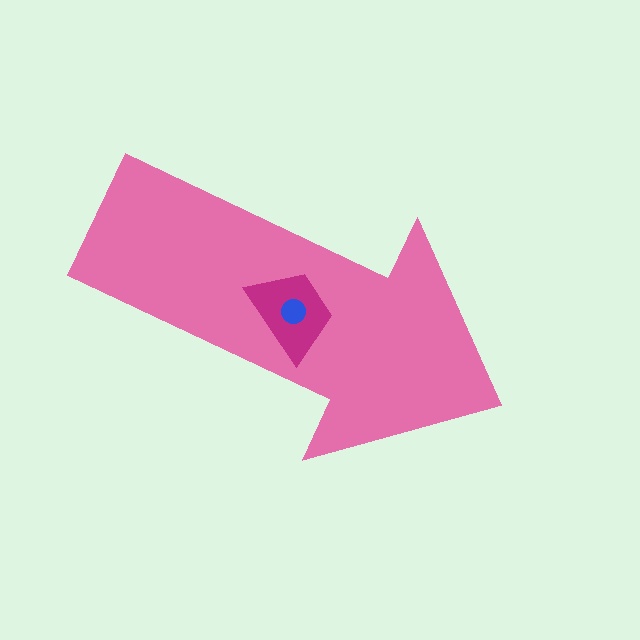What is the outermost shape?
The pink arrow.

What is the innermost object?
The blue circle.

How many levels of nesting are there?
3.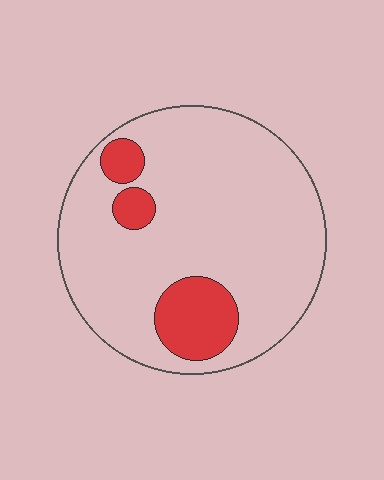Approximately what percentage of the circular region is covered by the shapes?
Approximately 15%.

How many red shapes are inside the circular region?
3.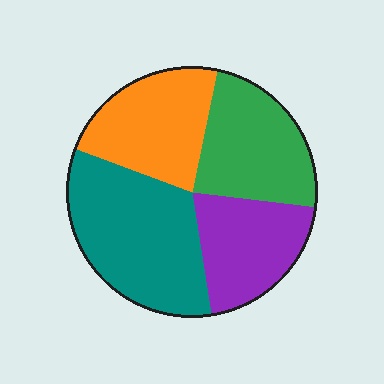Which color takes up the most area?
Teal, at roughly 35%.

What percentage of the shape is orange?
Orange takes up about one quarter (1/4) of the shape.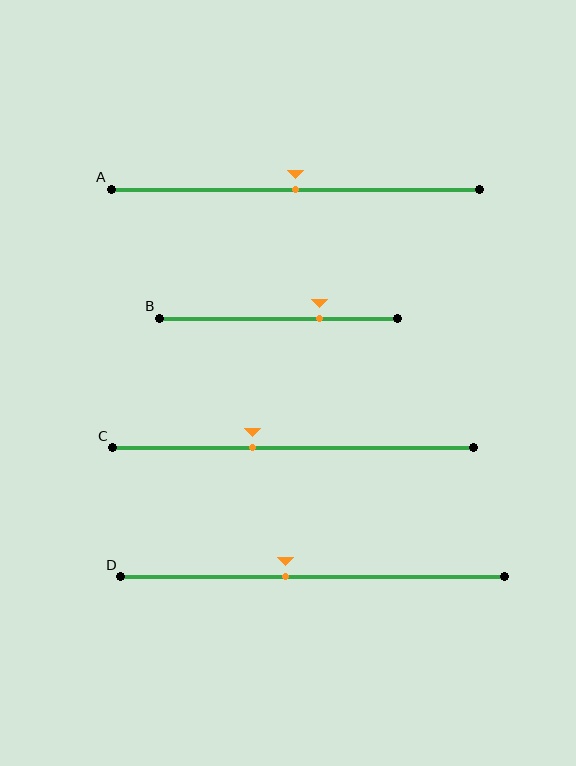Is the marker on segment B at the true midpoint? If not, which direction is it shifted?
No, the marker on segment B is shifted to the right by about 17% of the segment length.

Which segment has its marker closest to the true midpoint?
Segment A has its marker closest to the true midpoint.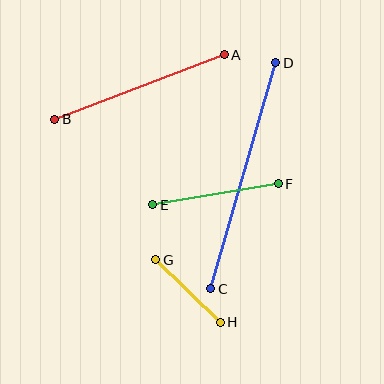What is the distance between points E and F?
The distance is approximately 127 pixels.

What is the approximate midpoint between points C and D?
The midpoint is at approximately (243, 176) pixels.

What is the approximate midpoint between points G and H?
The midpoint is at approximately (188, 291) pixels.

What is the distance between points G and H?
The distance is approximately 90 pixels.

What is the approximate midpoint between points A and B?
The midpoint is at approximately (139, 87) pixels.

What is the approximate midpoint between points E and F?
The midpoint is at approximately (215, 194) pixels.